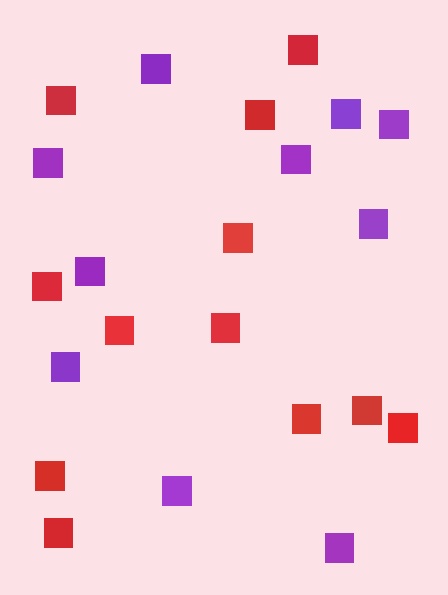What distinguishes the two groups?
There are 2 groups: one group of red squares (12) and one group of purple squares (10).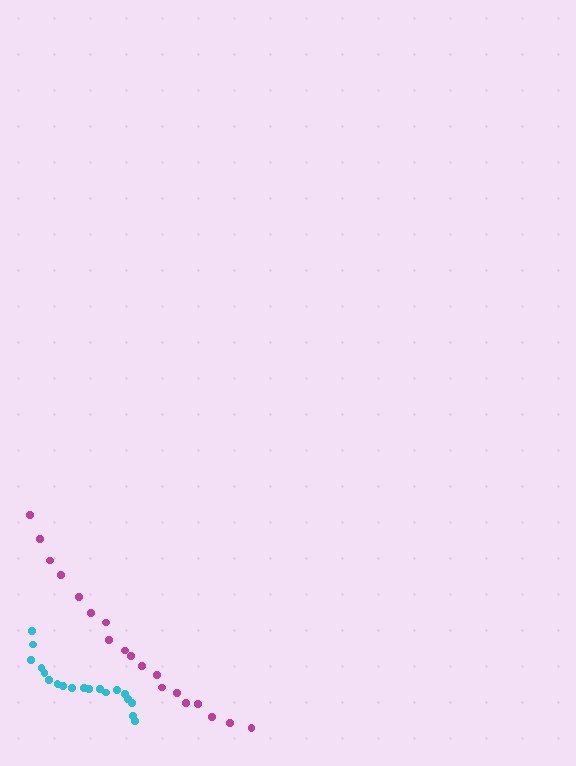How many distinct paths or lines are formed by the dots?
There are 2 distinct paths.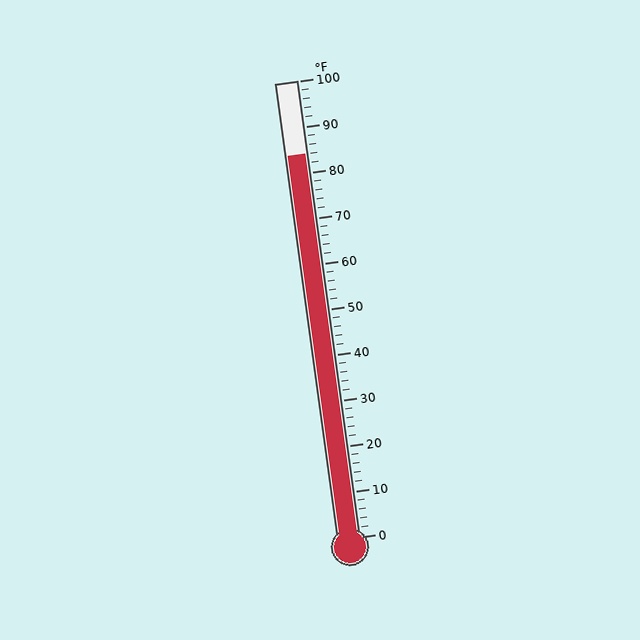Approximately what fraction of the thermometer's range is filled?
The thermometer is filled to approximately 85% of its range.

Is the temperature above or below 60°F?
The temperature is above 60°F.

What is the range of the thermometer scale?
The thermometer scale ranges from 0°F to 100°F.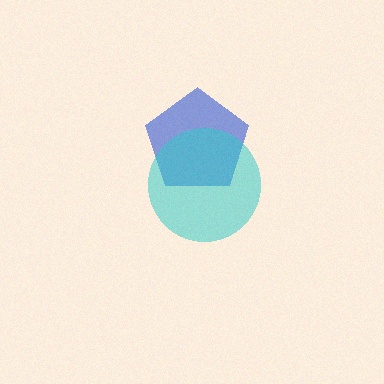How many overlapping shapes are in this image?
There are 2 overlapping shapes in the image.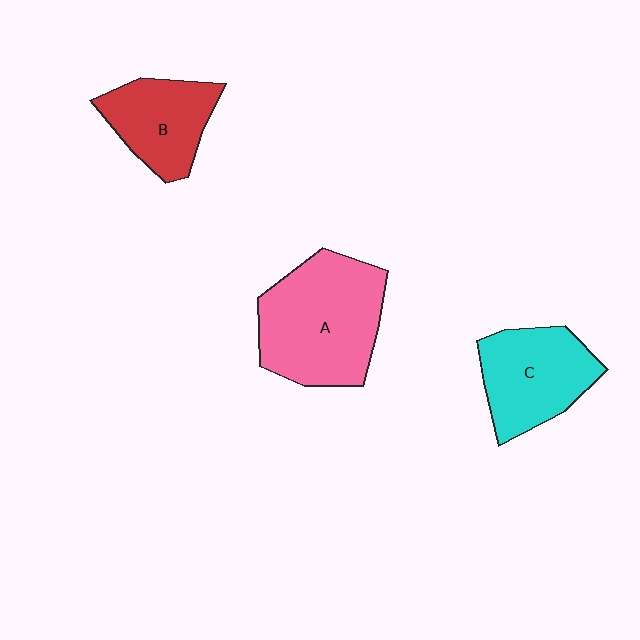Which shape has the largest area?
Shape A (pink).